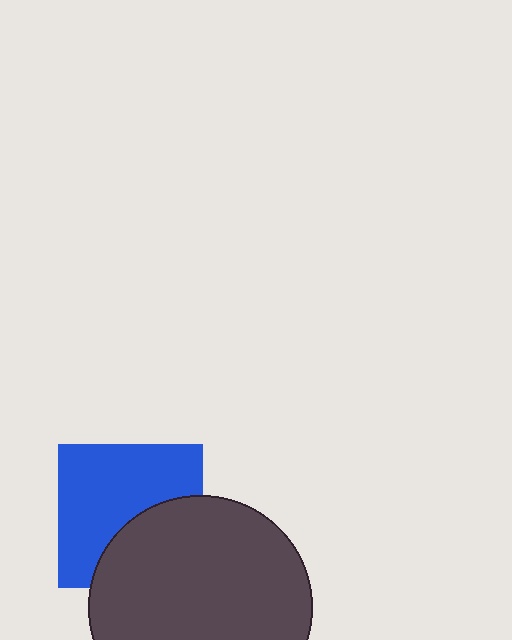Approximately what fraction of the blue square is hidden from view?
Roughly 38% of the blue square is hidden behind the dark gray circle.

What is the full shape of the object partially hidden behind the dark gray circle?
The partially hidden object is a blue square.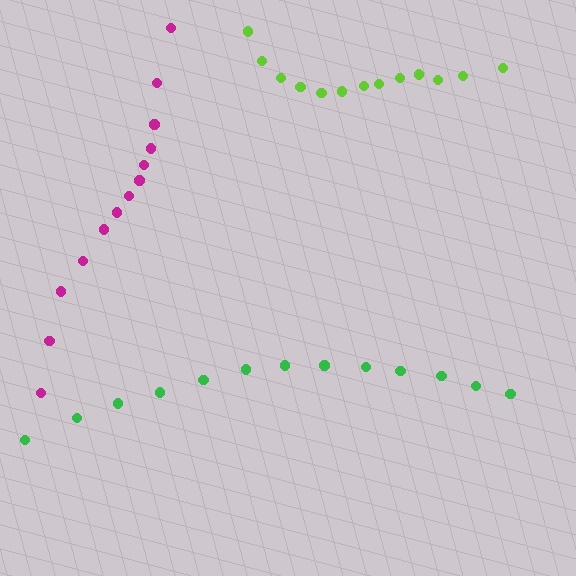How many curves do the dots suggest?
There are 3 distinct paths.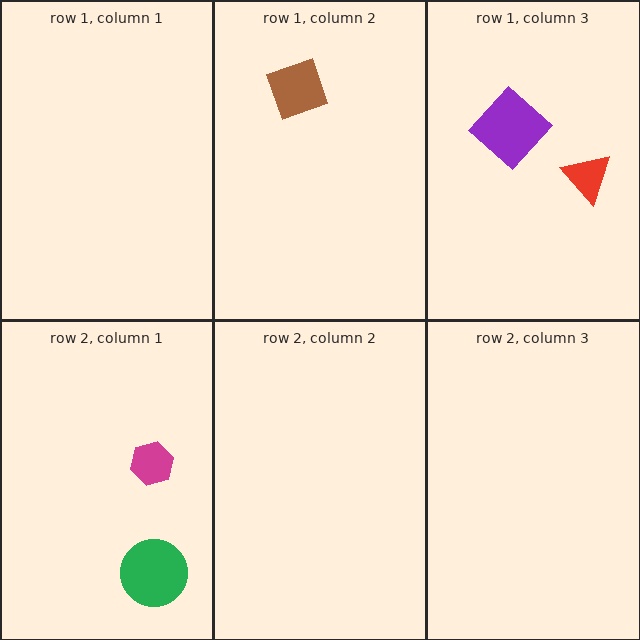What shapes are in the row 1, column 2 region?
The brown diamond.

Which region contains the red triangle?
The row 1, column 3 region.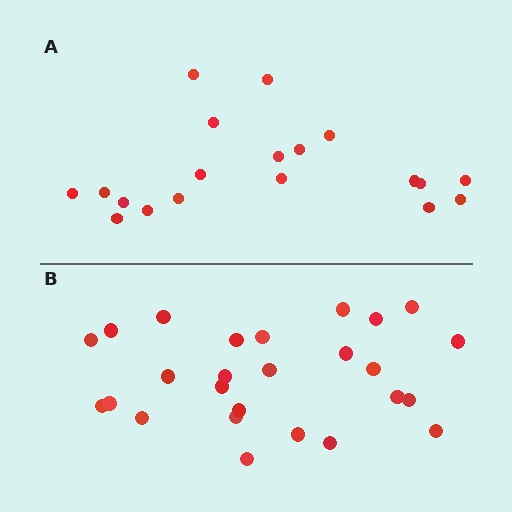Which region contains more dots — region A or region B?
Region B (the bottom region) has more dots.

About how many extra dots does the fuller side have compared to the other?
Region B has roughly 8 or so more dots than region A.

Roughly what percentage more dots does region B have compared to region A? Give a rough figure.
About 35% more.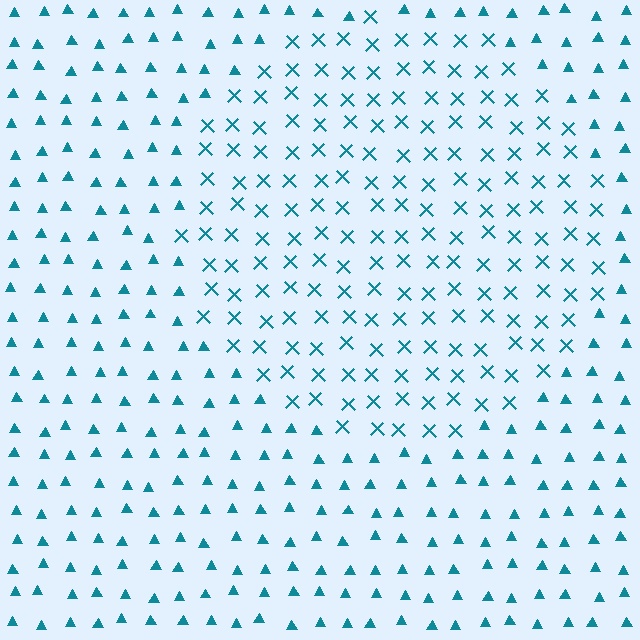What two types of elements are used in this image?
The image uses X marks inside the circle region and triangles outside it.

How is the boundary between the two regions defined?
The boundary is defined by a change in element shape: X marks inside vs. triangles outside. All elements share the same color and spacing.